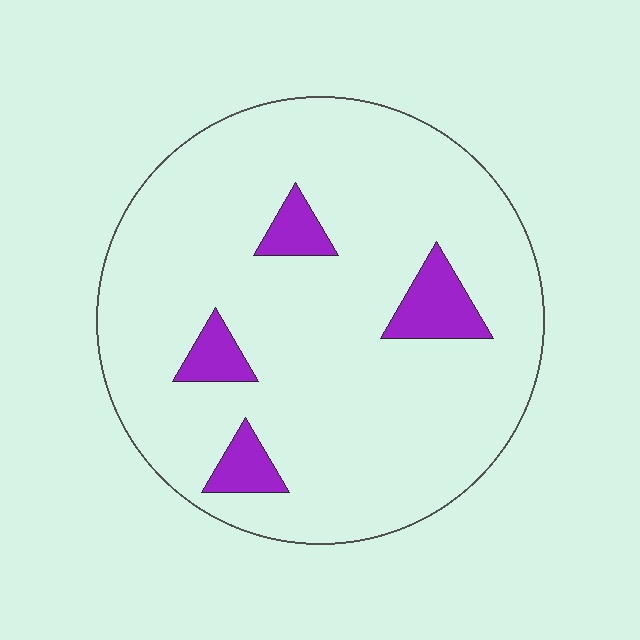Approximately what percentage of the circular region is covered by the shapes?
Approximately 10%.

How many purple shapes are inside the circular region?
4.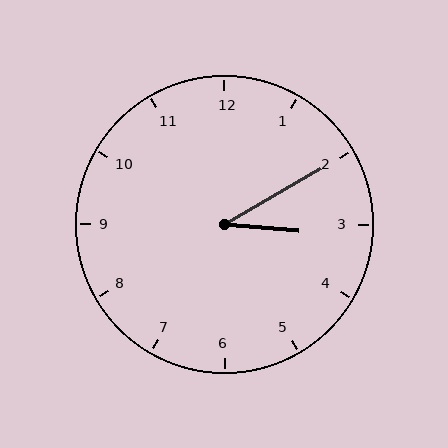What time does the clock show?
3:10.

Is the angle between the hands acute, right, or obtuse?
It is acute.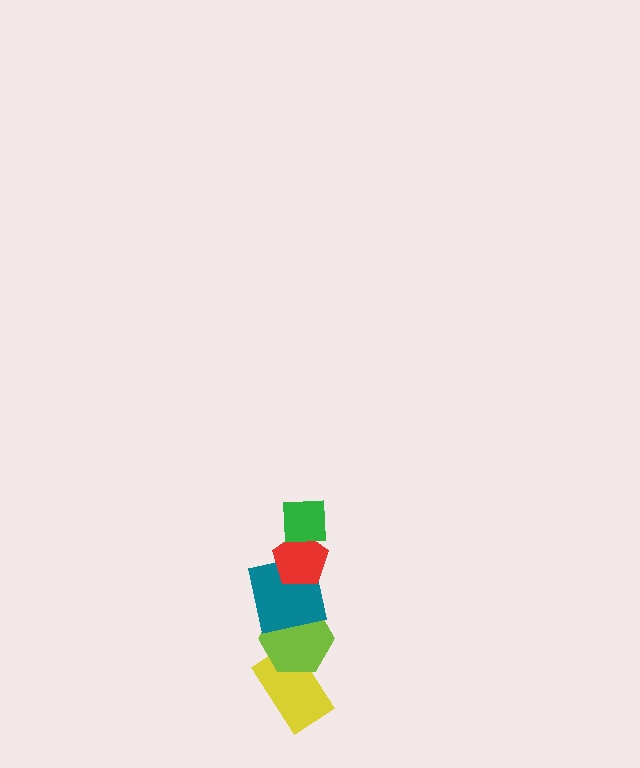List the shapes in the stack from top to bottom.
From top to bottom: the green square, the red pentagon, the teal square, the lime hexagon, the yellow rectangle.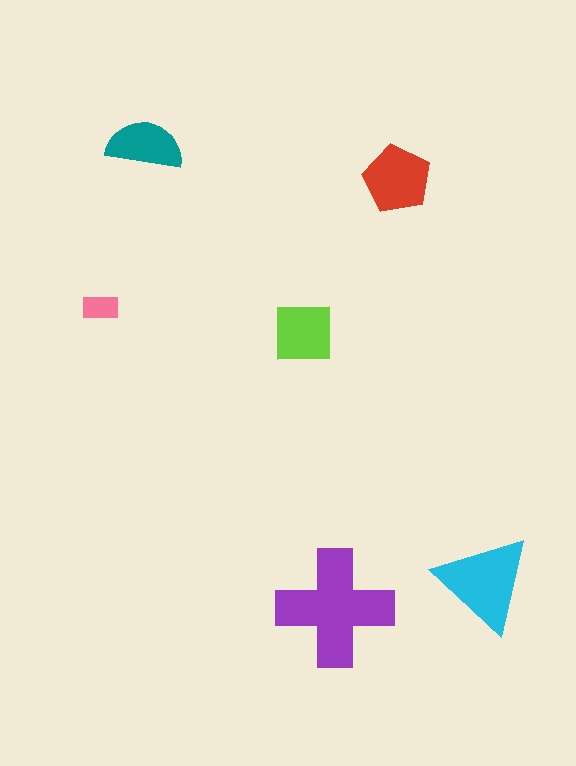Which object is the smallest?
The pink rectangle.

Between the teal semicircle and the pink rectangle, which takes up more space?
The teal semicircle.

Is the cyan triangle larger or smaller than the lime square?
Larger.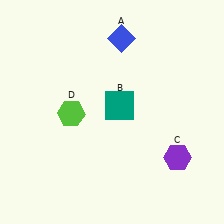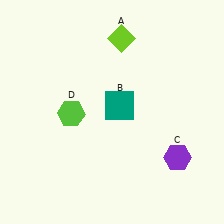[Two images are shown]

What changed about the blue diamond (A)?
In Image 1, A is blue. In Image 2, it changed to lime.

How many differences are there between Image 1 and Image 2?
There is 1 difference between the two images.